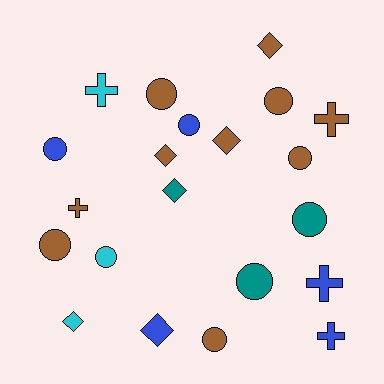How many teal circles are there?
There are 2 teal circles.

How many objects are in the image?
There are 21 objects.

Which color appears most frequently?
Brown, with 10 objects.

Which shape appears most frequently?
Circle, with 10 objects.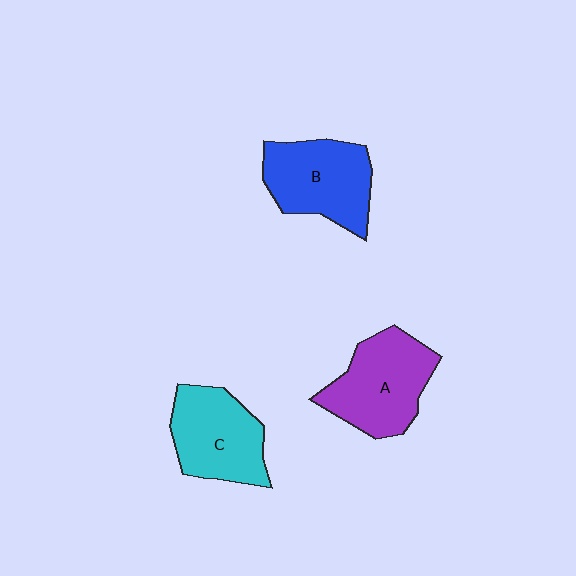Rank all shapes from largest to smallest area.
From largest to smallest: A (purple), B (blue), C (cyan).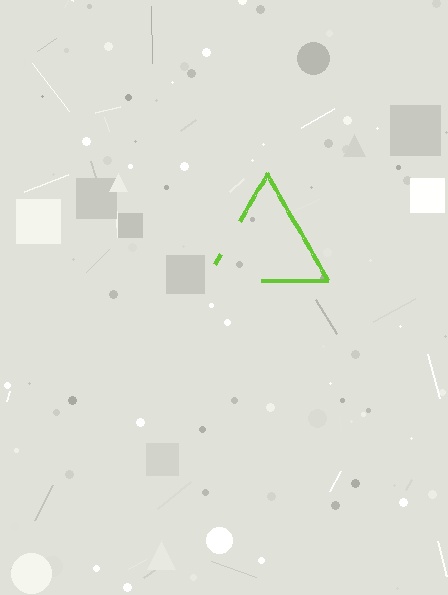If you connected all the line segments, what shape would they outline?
They would outline a triangle.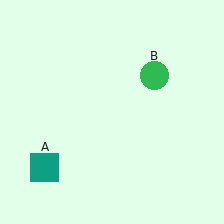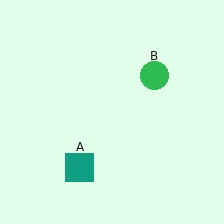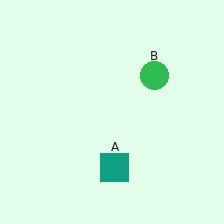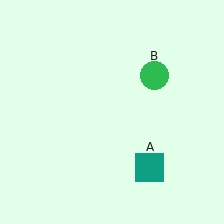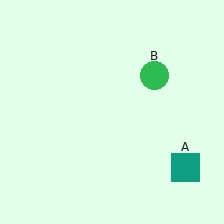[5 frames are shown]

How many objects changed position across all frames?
1 object changed position: teal square (object A).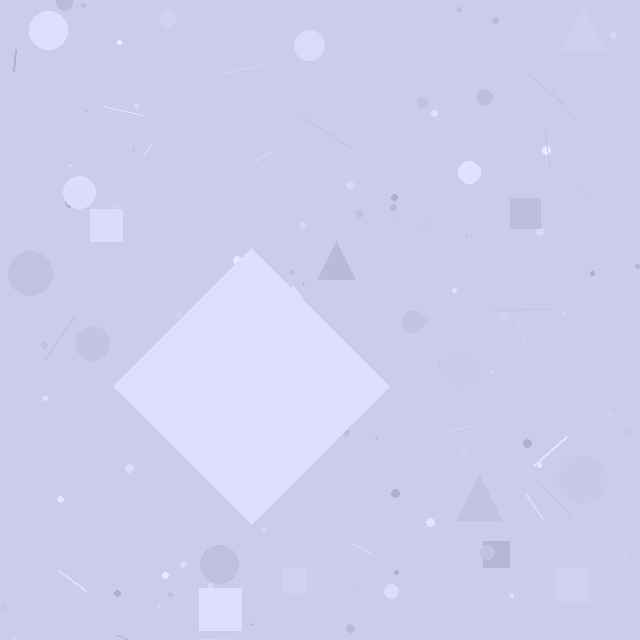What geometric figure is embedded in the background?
A diamond is embedded in the background.